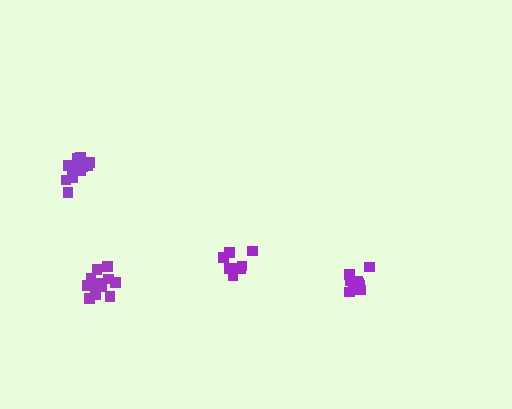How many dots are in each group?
Group 1: 8 dots, Group 2: 13 dots, Group 3: 13 dots, Group 4: 9 dots (43 total).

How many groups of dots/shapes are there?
There are 4 groups.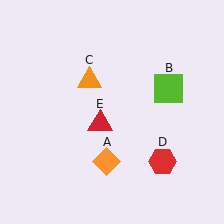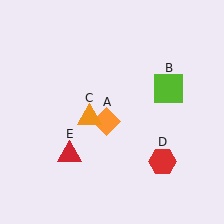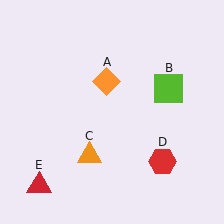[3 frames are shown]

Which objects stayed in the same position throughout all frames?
Lime square (object B) and red hexagon (object D) remained stationary.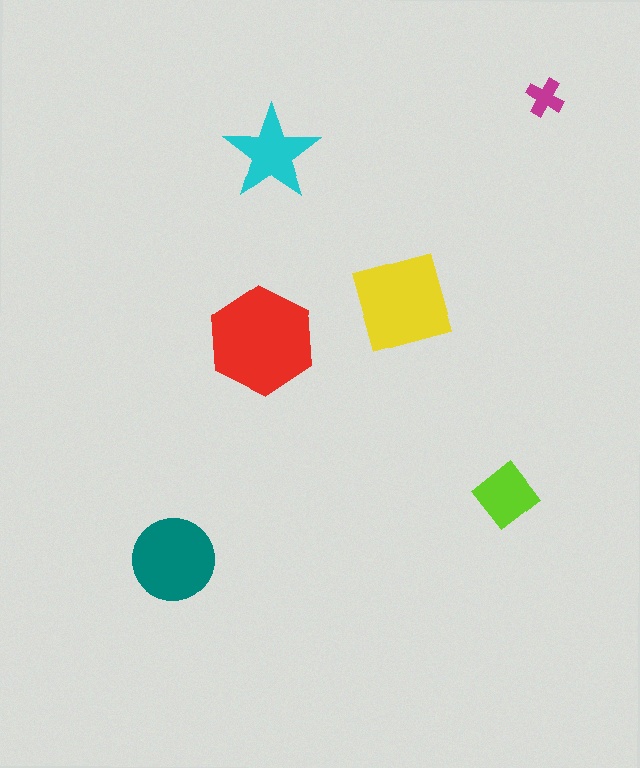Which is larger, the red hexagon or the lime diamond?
The red hexagon.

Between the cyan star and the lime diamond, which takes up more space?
The cyan star.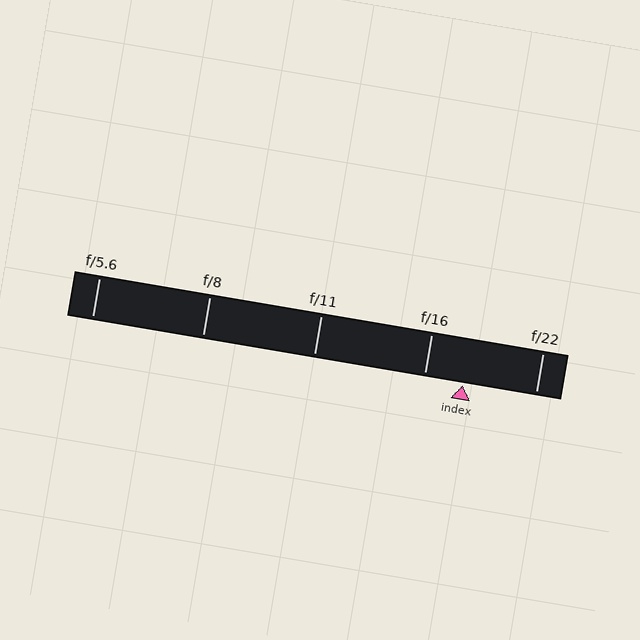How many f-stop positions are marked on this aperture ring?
There are 5 f-stop positions marked.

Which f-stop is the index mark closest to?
The index mark is closest to f/16.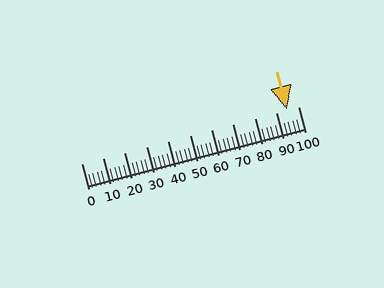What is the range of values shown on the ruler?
The ruler shows values from 0 to 100.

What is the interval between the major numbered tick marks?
The major tick marks are spaced 10 units apart.